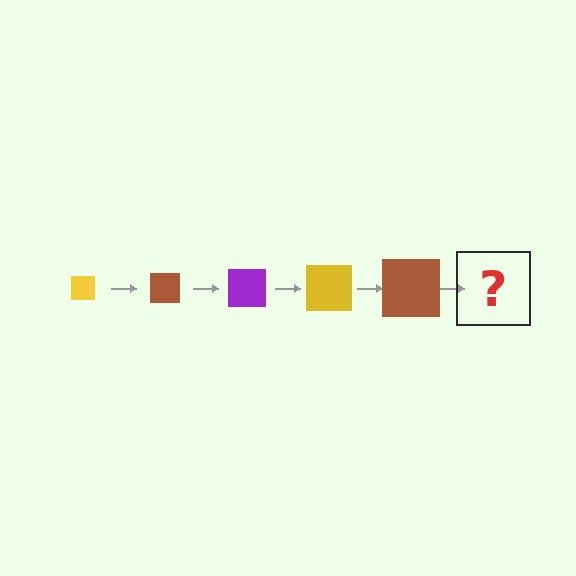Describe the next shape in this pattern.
It should be a purple square, larger than the previous one.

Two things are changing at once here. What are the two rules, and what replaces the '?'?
The two rules are that the square grows larger each step and the color cycles through yellow, brown, and purple. The '?' should be a purple square, larger than the previous one.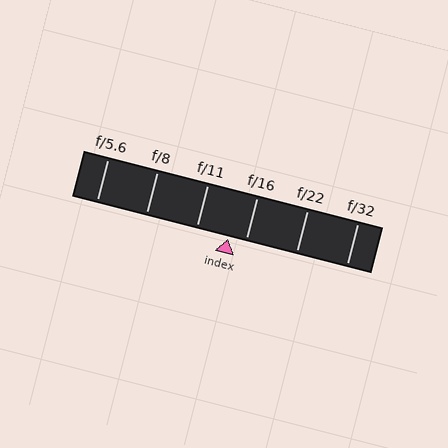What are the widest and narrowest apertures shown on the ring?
The widest aperture shown is f/5.6 and the narrowest is f/32.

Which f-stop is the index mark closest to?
The index mark is closest to f/16.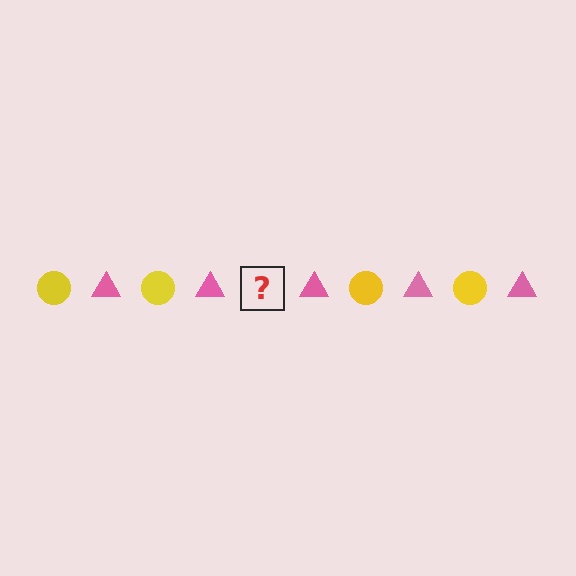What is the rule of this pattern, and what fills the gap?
The rule is that the pattern alternates between yellow circle and pink triangle. The gap should be filled with a yellow circle.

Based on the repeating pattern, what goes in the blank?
The blank should be a yellow circle.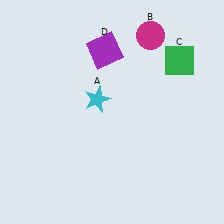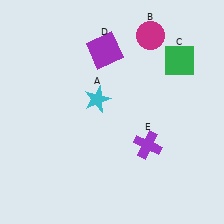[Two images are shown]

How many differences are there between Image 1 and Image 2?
There is 1 difference between the two images.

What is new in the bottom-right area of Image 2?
A purple cross (E) was added in the bottom-right area of Image 2.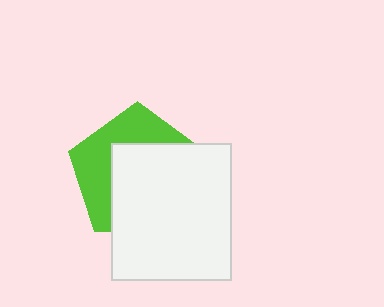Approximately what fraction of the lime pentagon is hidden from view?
Roughly 58% of the lime pentagon is hidden behind the white rectangle.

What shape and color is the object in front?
The object in front is a white rectangle.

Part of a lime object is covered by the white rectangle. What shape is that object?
It is a pentagon.